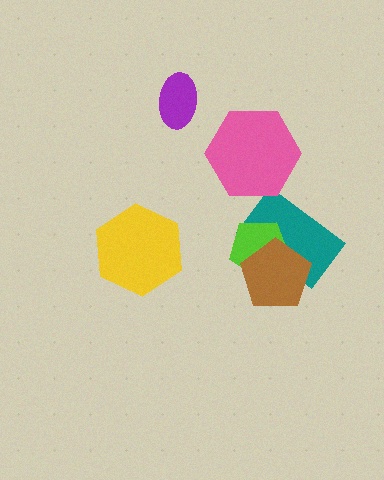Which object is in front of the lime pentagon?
The brown pentagon is in front of the lime pentagon.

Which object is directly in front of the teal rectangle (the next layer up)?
The lime pentagon is directly in front of the teal rectangle.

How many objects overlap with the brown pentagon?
2 objects overlap with the brown pentagon.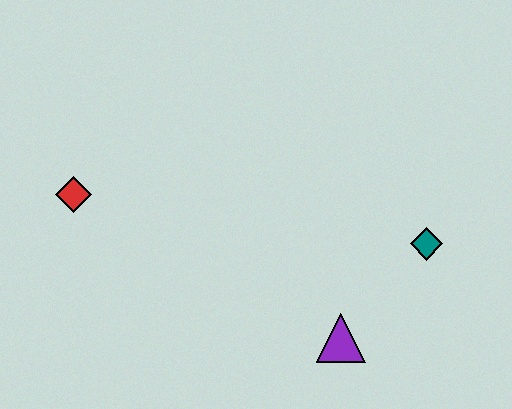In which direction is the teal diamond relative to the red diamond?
The teal diamond is to the right of the red diamond.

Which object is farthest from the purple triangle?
The red diamond is farthest from the purple triangle.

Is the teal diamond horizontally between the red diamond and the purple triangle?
No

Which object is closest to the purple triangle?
The teal diamond is closest to the purple triangle.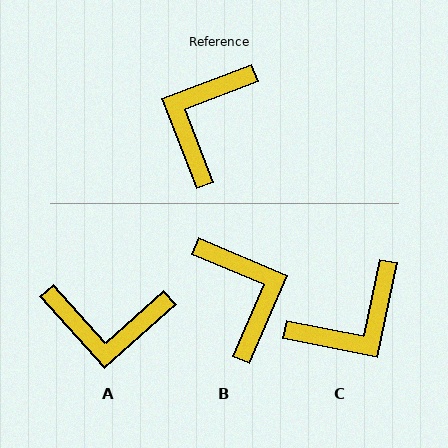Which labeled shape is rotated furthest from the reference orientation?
C, about 147 degrees away.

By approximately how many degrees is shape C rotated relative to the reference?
Approximately 147 degrees counter-clockwise.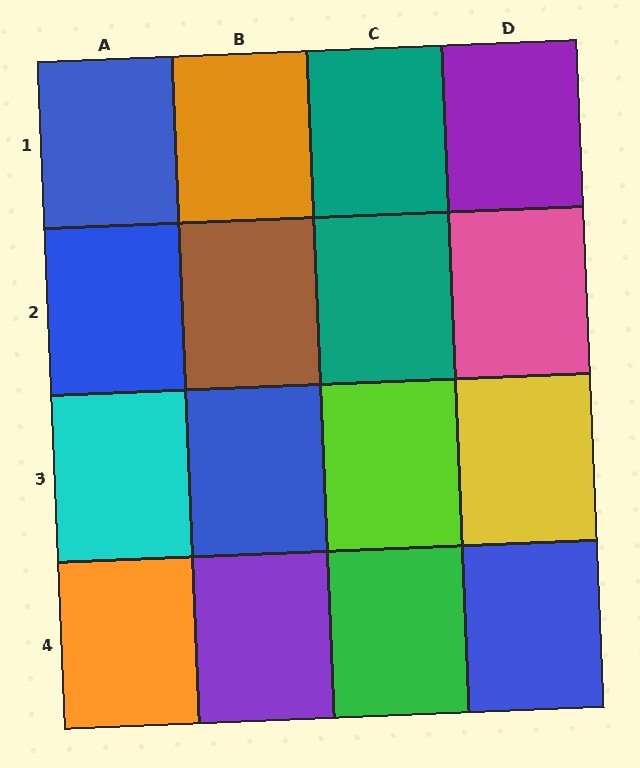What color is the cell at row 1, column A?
Blue.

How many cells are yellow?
1 cell is yellow.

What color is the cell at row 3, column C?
Lime.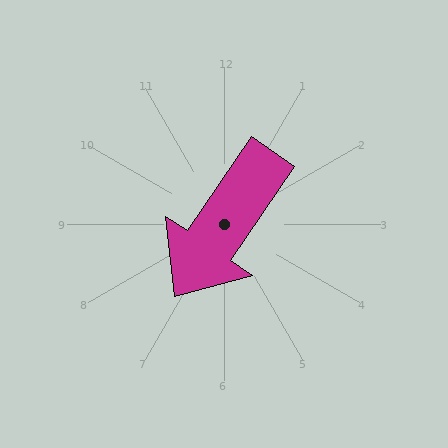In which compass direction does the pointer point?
Southwest.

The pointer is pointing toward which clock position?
Roughly 7 o'clock.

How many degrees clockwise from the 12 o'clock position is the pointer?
Approximately 214 degrees.